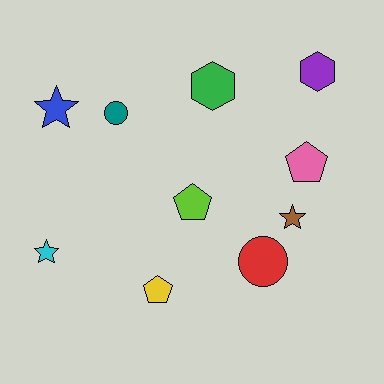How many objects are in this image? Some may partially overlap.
There are 10 objects.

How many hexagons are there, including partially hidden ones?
There are 2 hexagons.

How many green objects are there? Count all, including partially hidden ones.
There is 1 green object.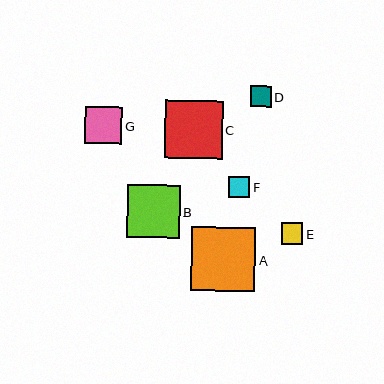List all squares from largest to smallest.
From largest to smallest: A, C, B, G, E, F, D.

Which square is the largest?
Square A is the largest with a size of approximately 65 pixels.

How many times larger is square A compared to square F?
Square A is approximately 3.1 times the size of square F.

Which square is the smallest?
Square D is the smallest with a size of approximately 21 pixels.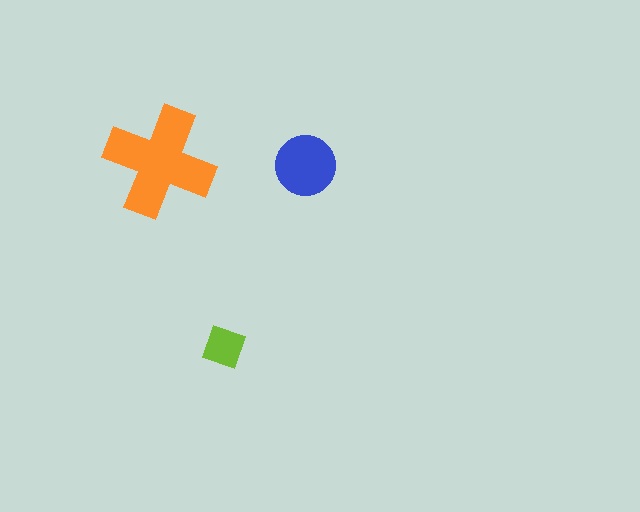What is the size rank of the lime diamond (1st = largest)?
3rd.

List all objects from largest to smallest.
The orange cross, the blue circle, the lime diamond.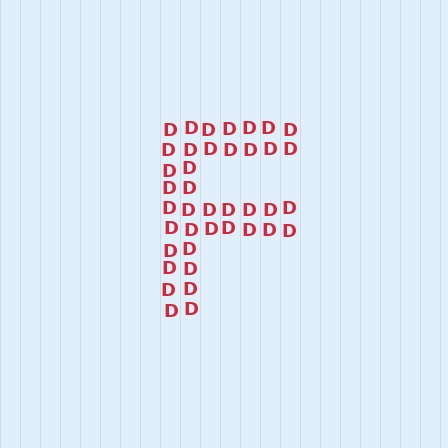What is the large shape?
The large shape is the letter F.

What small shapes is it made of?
It is made of small letter D's.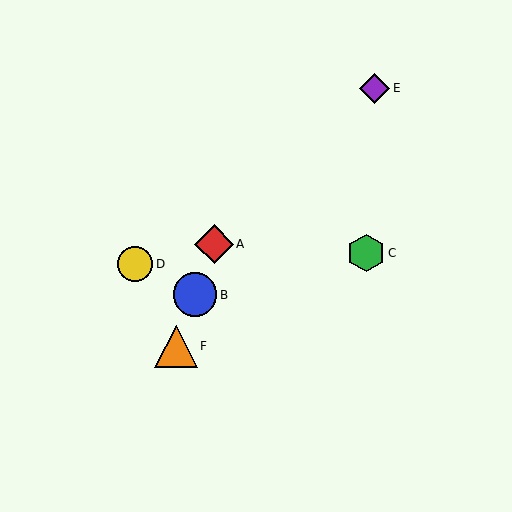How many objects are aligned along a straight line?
3 objects (A, B, F) are aligned along a straight line.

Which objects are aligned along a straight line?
Objects A, B, F are aligned along a straight line.